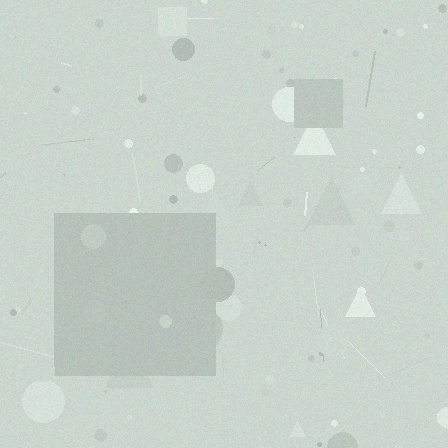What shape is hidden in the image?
A square is hidden in the image.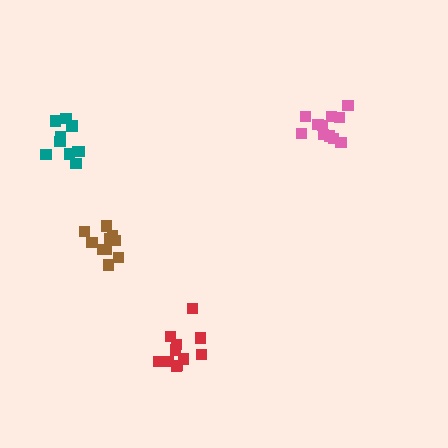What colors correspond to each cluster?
The clusters are colored: pink, teal, brown, red.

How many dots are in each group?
Group 1: 11 dots, Group 2: 10 dots, Group 3: 10 dots, Group 4: 11 dots (42 total).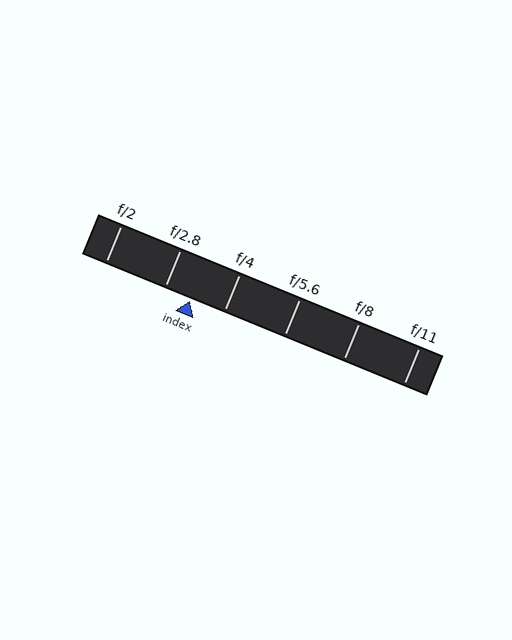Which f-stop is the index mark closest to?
The index mark is closest to f/2.8.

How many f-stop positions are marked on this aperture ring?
There are 6 f-stop positions marked.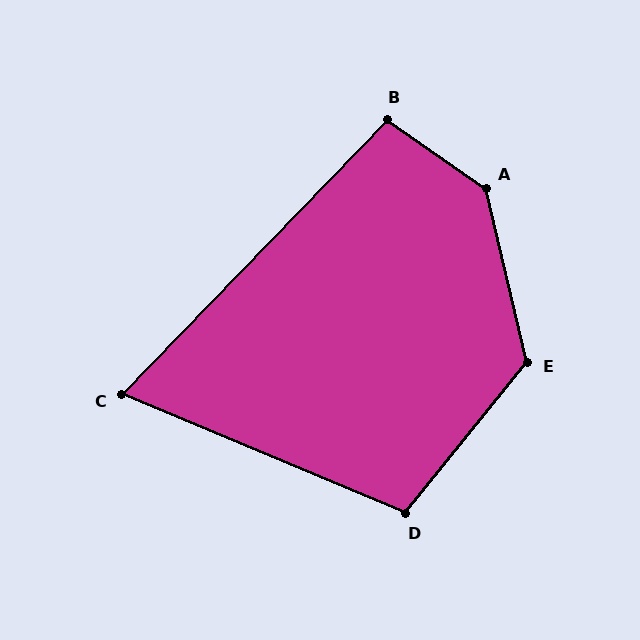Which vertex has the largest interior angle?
A, at approximately 138 degrees.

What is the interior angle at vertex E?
Approximately 128 degrees (obtuse).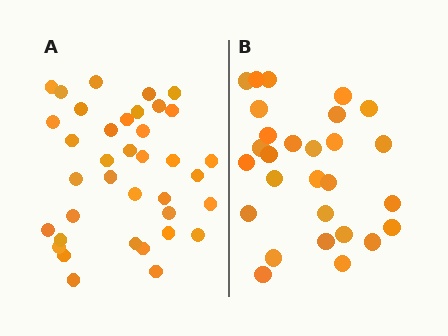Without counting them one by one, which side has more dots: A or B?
Region A (the left region) has more dots.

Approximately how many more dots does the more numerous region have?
Region A has roughly 8 or so more dots than region B.